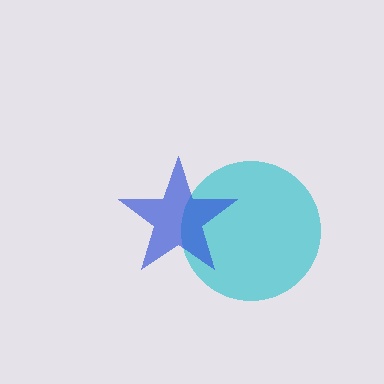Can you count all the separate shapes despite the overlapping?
Yes, there are 2 separate shapes.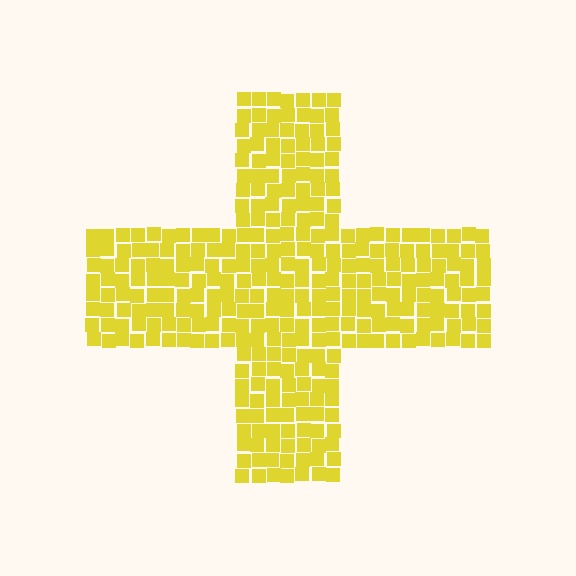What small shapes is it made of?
It is made of small squares.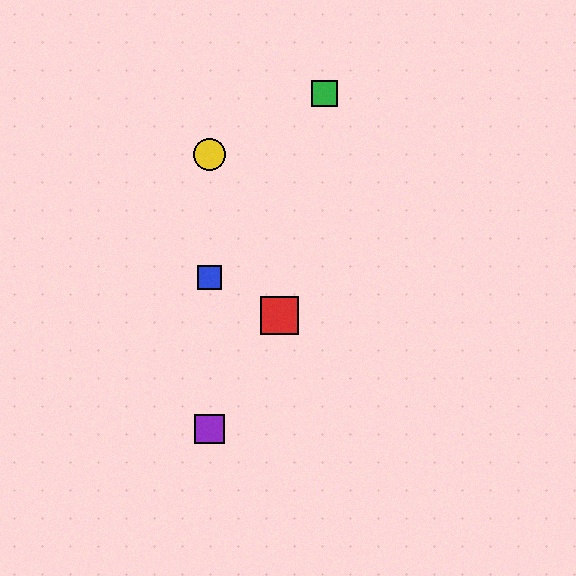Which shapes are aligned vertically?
The blue square, the yellow circle, the purple square are aligned vertically.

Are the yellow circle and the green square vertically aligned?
No, the yellow circle is at x≈210 and the green square is at x≈325.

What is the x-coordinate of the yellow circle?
The yellow circle is at x≈210.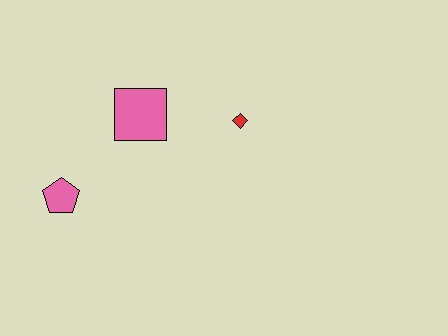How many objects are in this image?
There are 3 objects.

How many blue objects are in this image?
There are no blue objects.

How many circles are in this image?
There are no circles.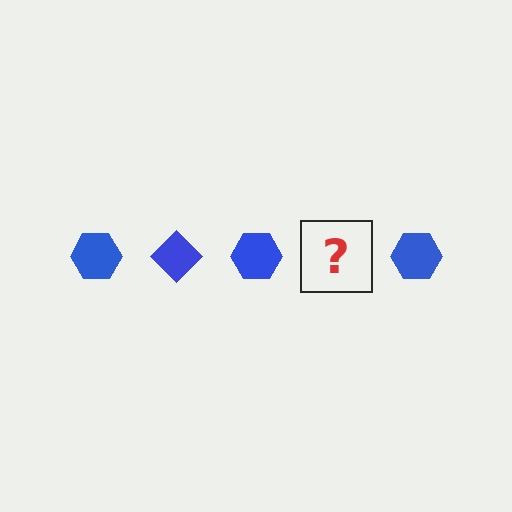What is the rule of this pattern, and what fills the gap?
The rule is that the pattern cycles through hexagon, diamond shapes in blue. The gap should be filled with a blue diamond.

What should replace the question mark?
The question mark should be replaced with a blue diamond.